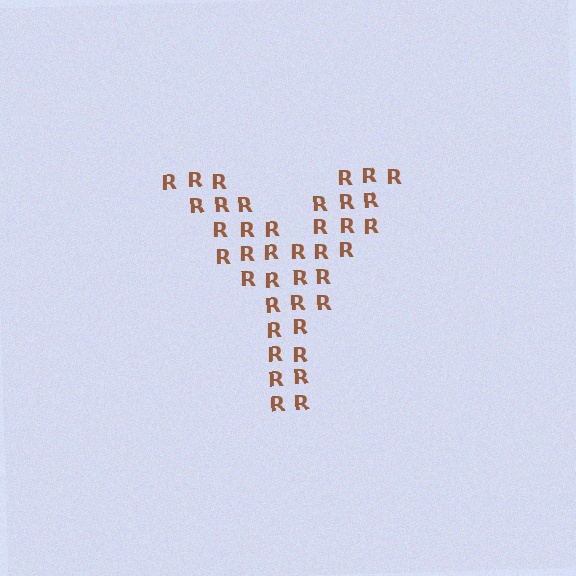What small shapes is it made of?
It is made of small letter R's.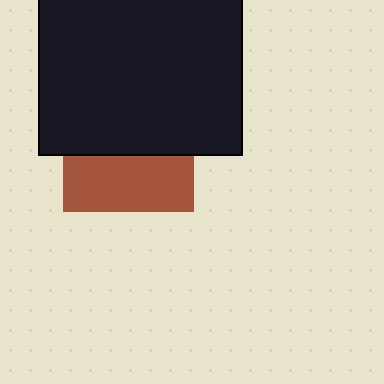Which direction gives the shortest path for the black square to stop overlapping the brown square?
Moving up gives the shortest separation.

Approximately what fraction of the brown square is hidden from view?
Roughly 58% of the brown square is hidden behind the black square.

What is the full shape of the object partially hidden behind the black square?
The partially hidden object is a brown square.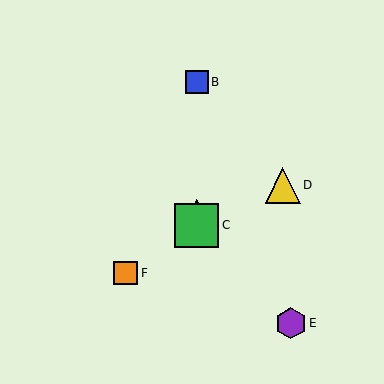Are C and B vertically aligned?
Yes, both are at x≈197.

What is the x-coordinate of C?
Object C is at x≈197.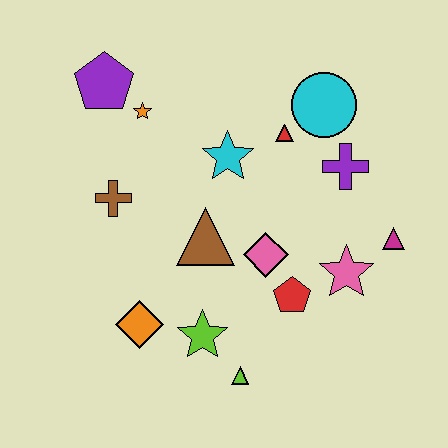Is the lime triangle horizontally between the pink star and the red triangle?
No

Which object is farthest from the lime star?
The purple pentagon is farthest from the lime star.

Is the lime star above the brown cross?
No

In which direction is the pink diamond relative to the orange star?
The pink diamond is below the orange star.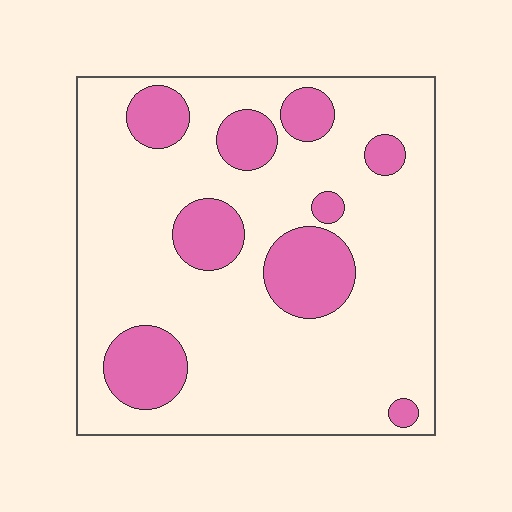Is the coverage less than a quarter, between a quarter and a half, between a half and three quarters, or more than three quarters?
Less than a quarter.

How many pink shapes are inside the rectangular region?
9.